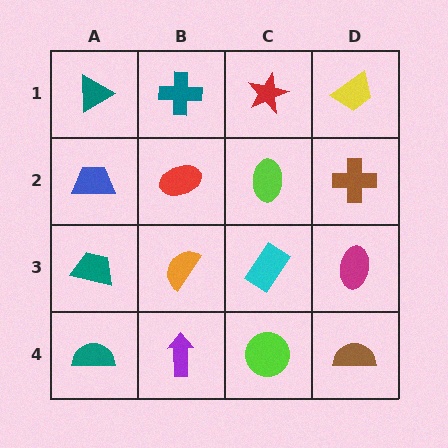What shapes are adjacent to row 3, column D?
A brown cross (row 2, column D), a brown semicircle (row 4, column D), a cyan rectangle (row 3, column C).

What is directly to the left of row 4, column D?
A lime circle.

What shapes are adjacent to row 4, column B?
An orange semicircle (row 3, column B), a teal semicircle (row 4, column A), a lime circle (row 4, column C).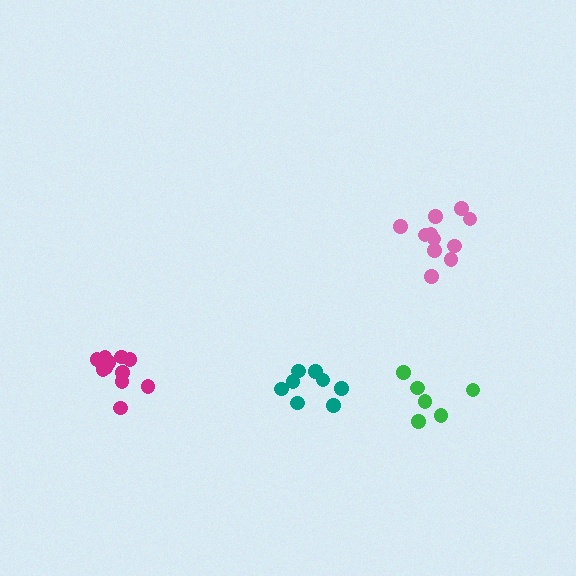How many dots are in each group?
Group 1: 11 dots, Group 2: 8 dots, Group 3: 6 dots, Group 4: 11 dots (36 total).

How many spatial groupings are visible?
There are 4 spatial groupings.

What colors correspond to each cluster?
The clusters are colored: pink, teal, green, magenta.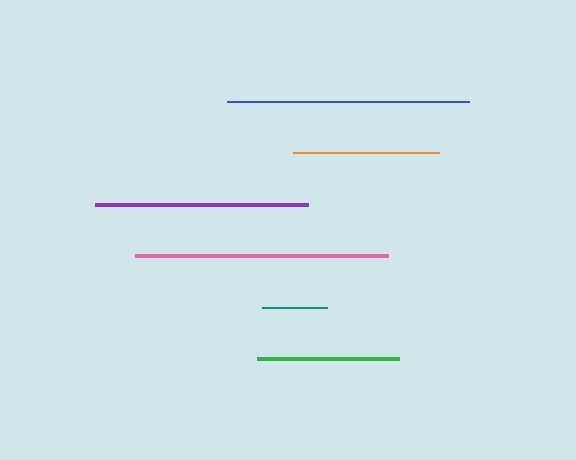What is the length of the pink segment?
The pink segment is approximately 253 pixels long.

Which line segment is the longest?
The pink line is the longest at approximately 253 pixels.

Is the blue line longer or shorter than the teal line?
The blue line is longer than the teal line.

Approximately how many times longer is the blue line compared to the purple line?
The blue line is approximately 1.1 times the length of the purple line.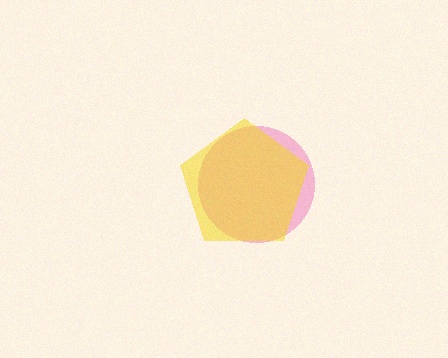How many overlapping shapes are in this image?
There are 2 overlapping shapes in the image.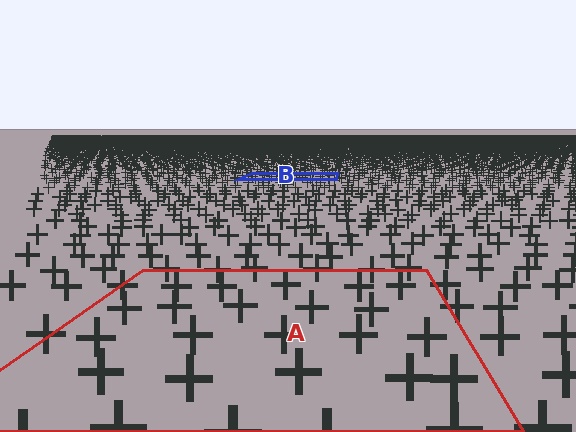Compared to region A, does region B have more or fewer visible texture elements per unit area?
Region B has more texture elements per unit area — they are packed more densely because it is farther away.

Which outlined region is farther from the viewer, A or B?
Region B is farther from the viewer — the texture elements inside it appear smaller and more densely packed.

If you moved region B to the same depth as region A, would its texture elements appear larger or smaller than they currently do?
They would appear larger. At a closer depth, the same texture elements are projected at a bigger on-screen size.